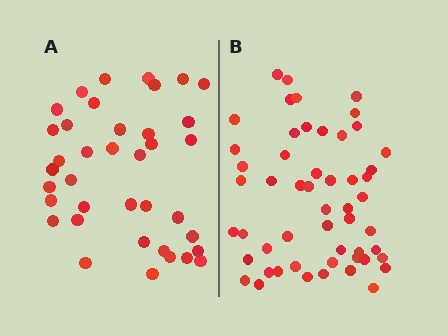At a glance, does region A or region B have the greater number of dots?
Region B (the right region) has more dots.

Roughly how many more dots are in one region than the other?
Region B has approximately 15 more dots than region A.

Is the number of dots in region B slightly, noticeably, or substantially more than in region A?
Region B has noticeably more, but not dramatically so. The ratio is roughly 1.4 to 1.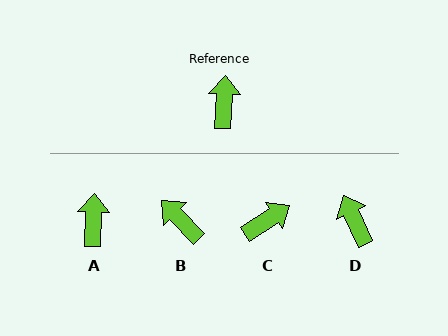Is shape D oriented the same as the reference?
No, it is off by about 28 degrees.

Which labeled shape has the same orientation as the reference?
A.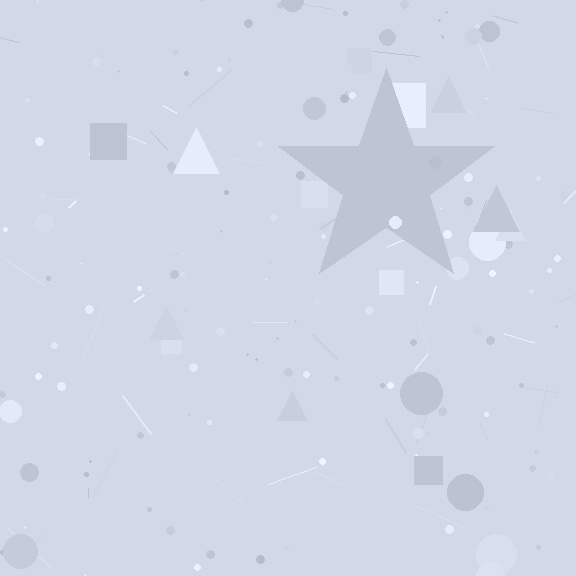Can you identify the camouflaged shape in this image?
The camouflaged shape is a star.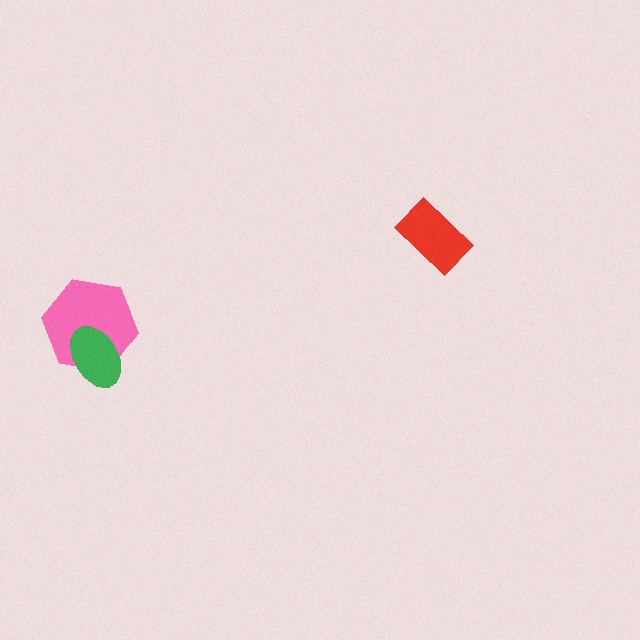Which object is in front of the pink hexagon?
The green ellipse is in front of the pink hexagon.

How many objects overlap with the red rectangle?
0 objects overlap with the red rectangle.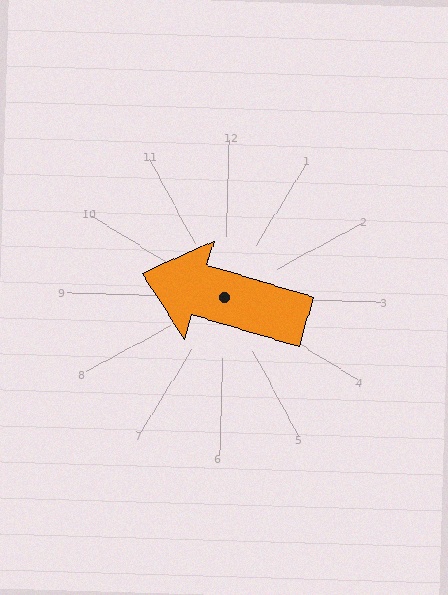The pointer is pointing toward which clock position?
Roughly 10 o'clock.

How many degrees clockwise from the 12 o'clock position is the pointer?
Approximately 285 degrees.